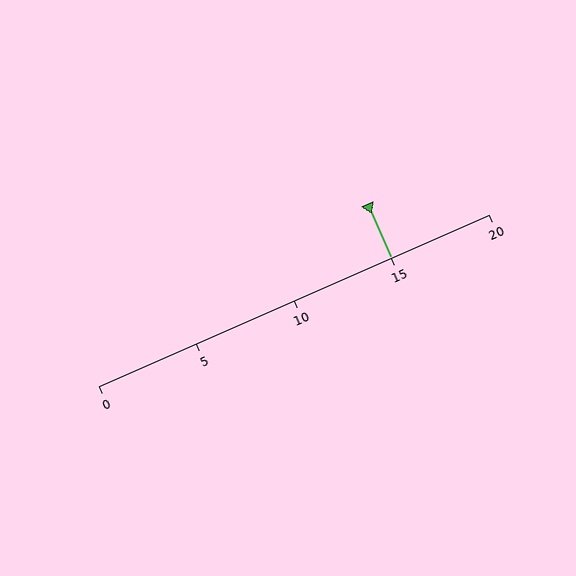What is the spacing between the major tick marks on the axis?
The major ticks are spaced 5 apart.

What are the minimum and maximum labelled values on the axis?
The axis runs from 0 to 20.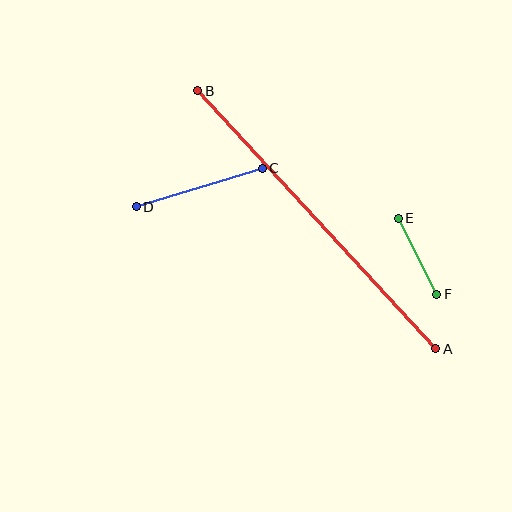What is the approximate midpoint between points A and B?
The midpoint is at approximately (317, 220) pixels.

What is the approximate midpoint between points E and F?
The midpoint is at approximately (418, 256) pixels.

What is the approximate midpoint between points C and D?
The midpoint is at approximately (199, 188) pixels.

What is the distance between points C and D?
The distance is approximately 132 pixels.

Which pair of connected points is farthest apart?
Points A and B are farthest apart.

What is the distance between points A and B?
The distance is approximately 351 pixels.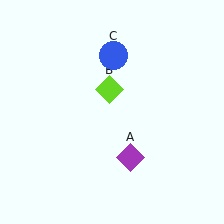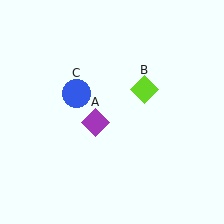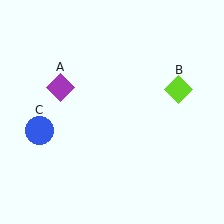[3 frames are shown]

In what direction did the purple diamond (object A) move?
The purple diamond (object A) moved up and to the left.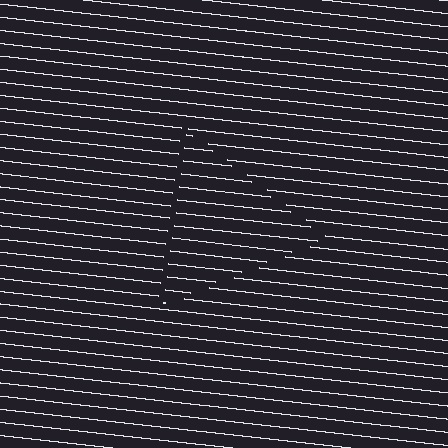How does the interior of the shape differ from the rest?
The interior of the shape contains the same grating, shifted by half a period — the contour is defined by the phase discontinuity where line-ends from the inner and outer gratings abut.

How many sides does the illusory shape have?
3 sides — the line-ends trace a triangle.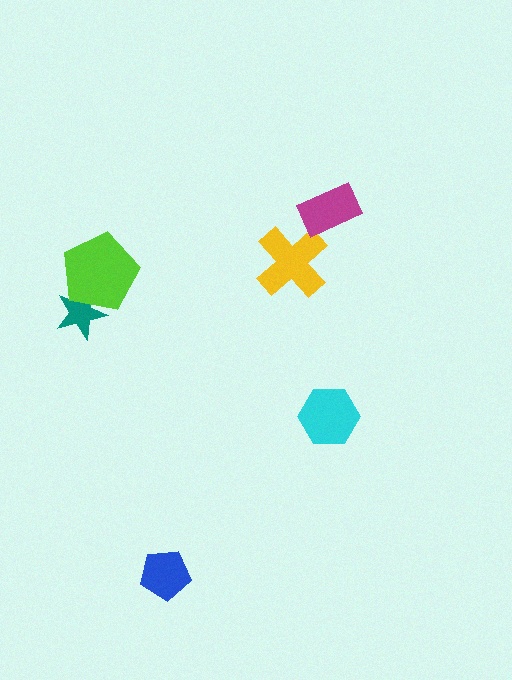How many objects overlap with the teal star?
1 object overlaps with the teal star.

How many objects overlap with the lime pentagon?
1 object overlaps with the lime pentagon.